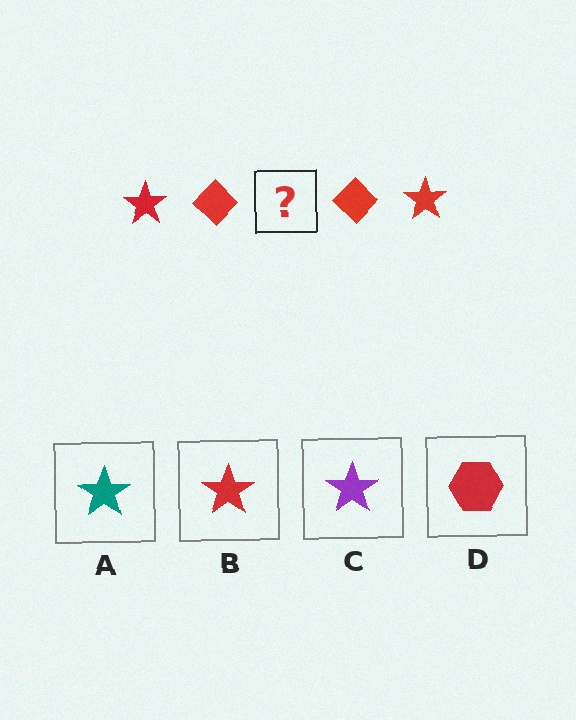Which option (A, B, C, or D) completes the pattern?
B.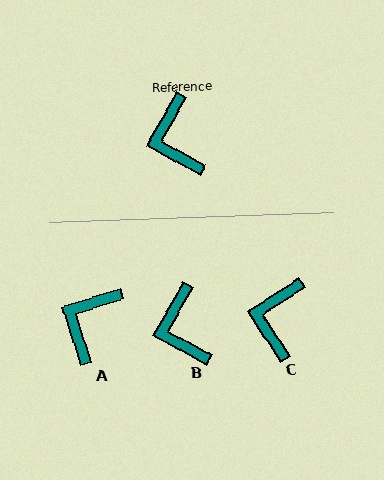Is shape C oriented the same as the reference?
No, it is off by about 28 degrees.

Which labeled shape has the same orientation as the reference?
B.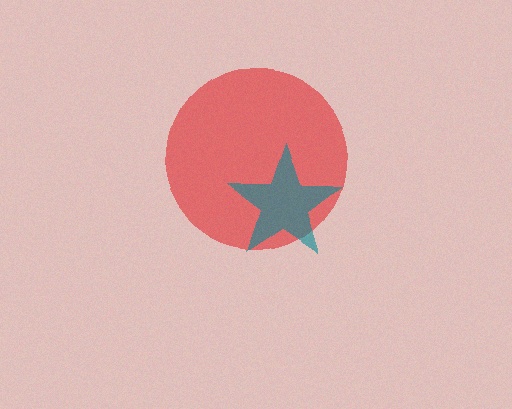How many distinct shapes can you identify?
There are 2 distinct shapes: a red circle, a teal star.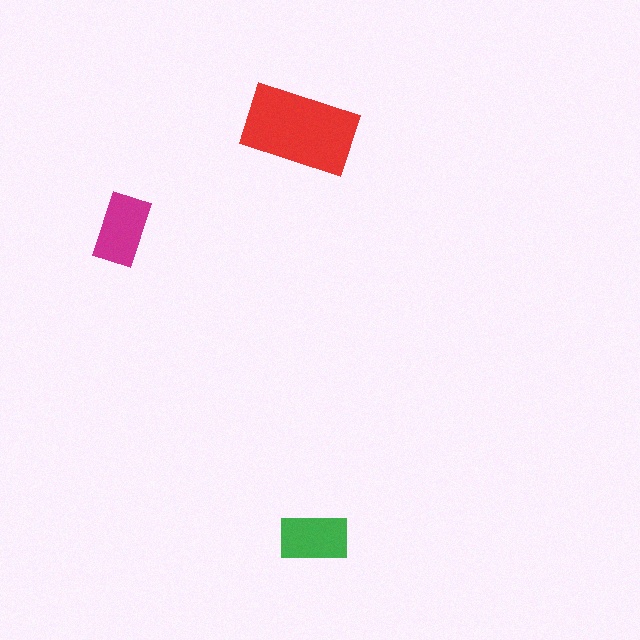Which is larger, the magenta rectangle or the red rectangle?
The red one.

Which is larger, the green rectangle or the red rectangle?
The red one.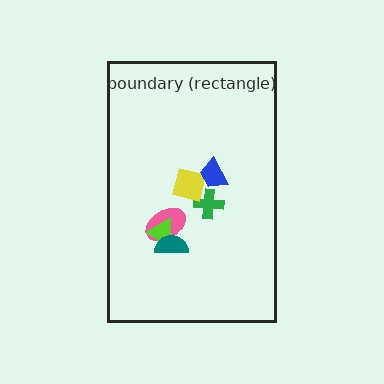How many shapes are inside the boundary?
6 inside, 0 outside.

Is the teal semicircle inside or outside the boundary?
Inside.